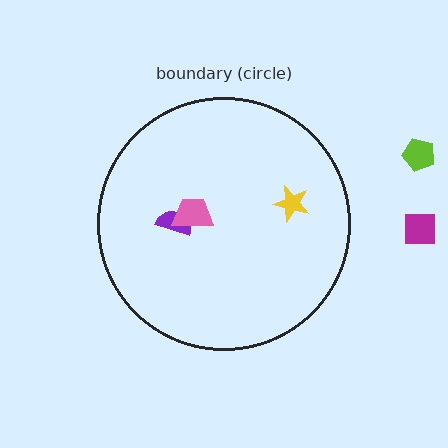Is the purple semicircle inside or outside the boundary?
Inside.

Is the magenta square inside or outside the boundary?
Outside.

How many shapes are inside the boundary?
3 inside, 2 outside.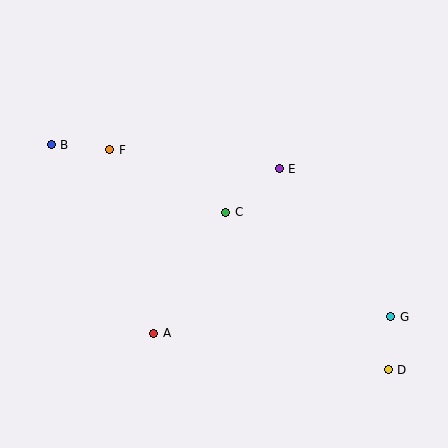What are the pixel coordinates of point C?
Point C is at (226, 212).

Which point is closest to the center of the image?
Point C at (226, 212) is closest to the center.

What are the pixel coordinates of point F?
Point F is at (110, 150).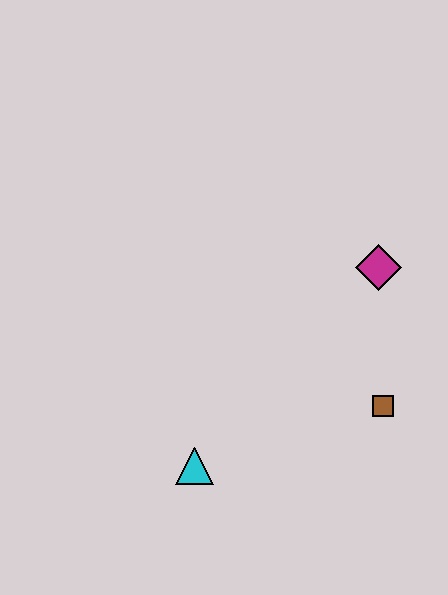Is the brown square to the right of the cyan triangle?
Yes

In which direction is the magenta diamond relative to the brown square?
The magenta diamond is above the brown square.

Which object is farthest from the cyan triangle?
The magenta diamond is farthest from the cyan triangle.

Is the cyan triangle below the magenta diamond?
Yes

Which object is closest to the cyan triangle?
The brown square is closest to the cyan triangle.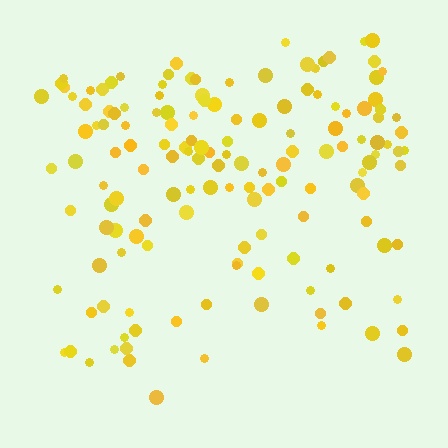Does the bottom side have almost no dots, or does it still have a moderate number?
Still a moderate number, just noticeably fewer than the top.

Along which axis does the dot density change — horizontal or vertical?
Vertical.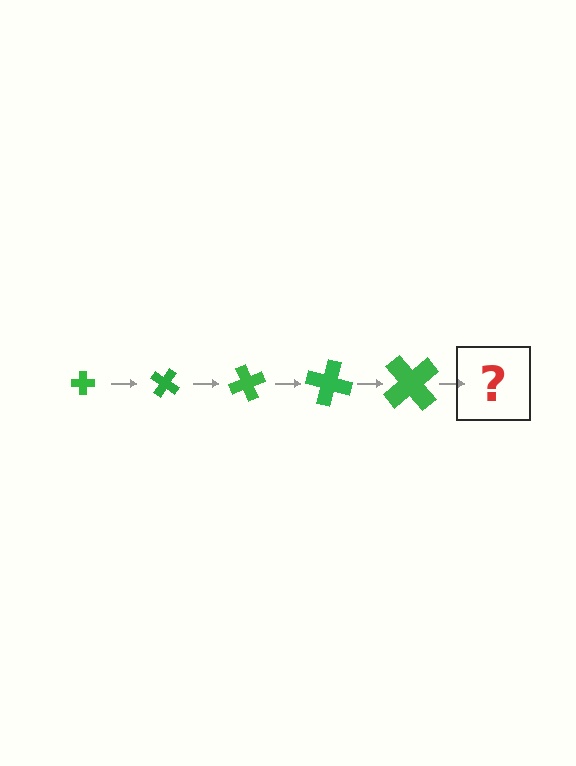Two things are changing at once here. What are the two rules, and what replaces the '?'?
The two rules are that the cross grows larger each step and it rotates 35 degrees each step. The '?' should be a cross, larger than the previous one and rotated 175 degrees from the start.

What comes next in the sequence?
The next element should be a cross, larger than the previous one and rotated 175 degrees from the start.